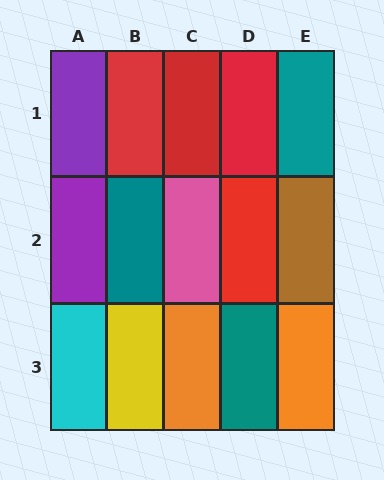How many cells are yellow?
1 cell is yellow.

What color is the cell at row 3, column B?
Yellow.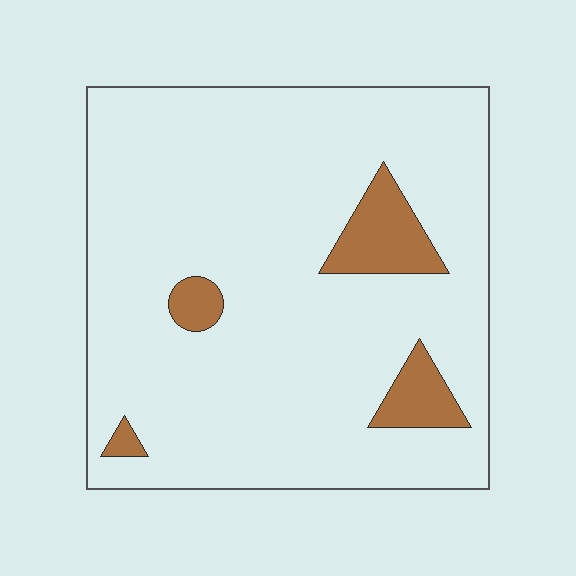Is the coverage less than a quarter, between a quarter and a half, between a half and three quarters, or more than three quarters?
Less than a quarter.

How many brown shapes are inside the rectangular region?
4.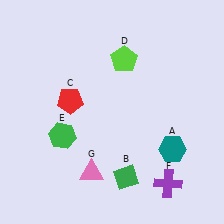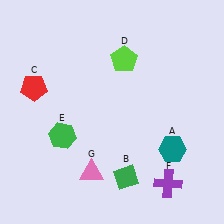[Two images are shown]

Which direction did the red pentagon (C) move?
The red pentagon (C) moved left.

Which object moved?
The red pentagon (C) moved left.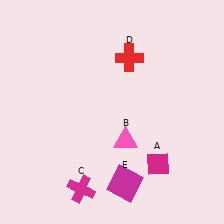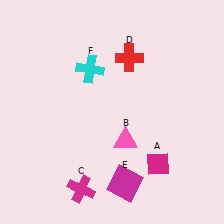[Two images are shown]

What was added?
A cyan cross (F) was added in Image 2.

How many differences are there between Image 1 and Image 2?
There is 1 difference between the two images.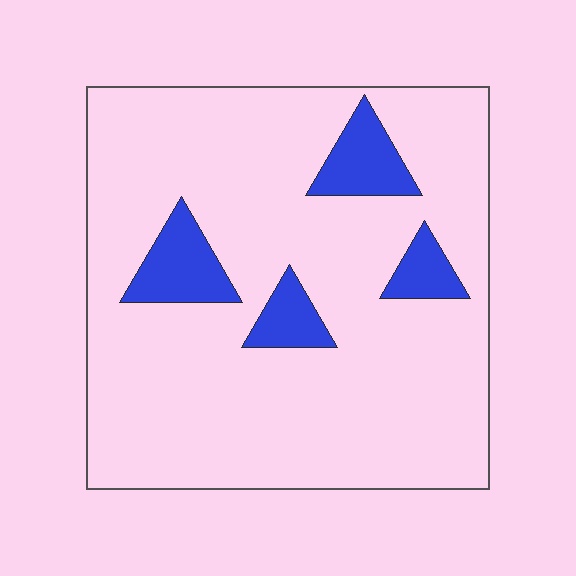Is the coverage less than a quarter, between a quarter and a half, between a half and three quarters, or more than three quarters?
Less than a quarter.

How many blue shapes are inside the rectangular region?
4.